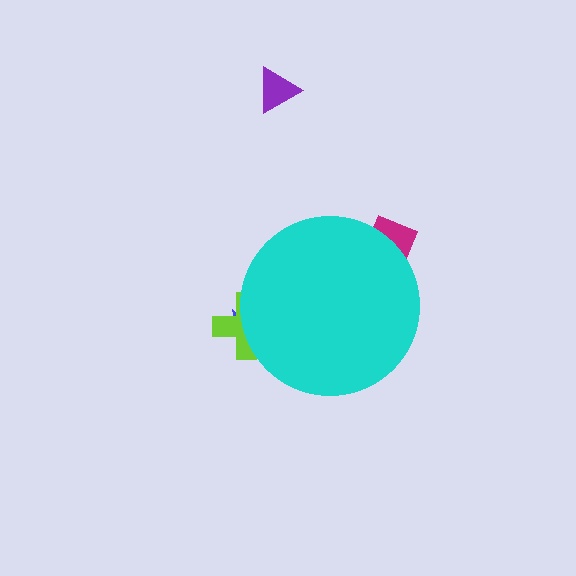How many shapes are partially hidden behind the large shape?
3 shapes are partially hidden.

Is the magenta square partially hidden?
Yes, the magenta square is partially hidden behind the cyan circle.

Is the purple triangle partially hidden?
No, the purple triangle is fully visible.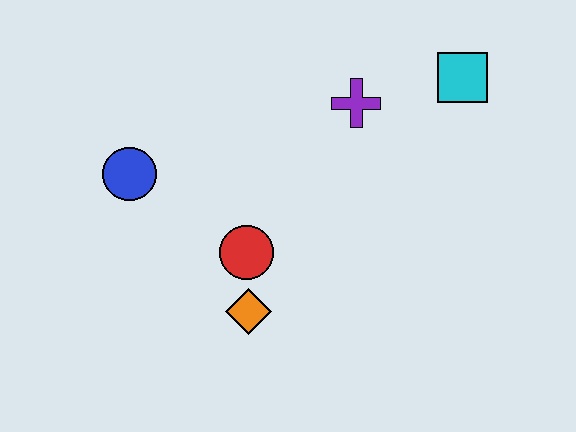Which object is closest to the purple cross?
The cyan square is closest to the purple cross.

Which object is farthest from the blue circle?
The cyan square is farthest from the blue circle.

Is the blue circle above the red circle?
Yes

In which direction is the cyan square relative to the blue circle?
The cyan square is to the right of the blue circle.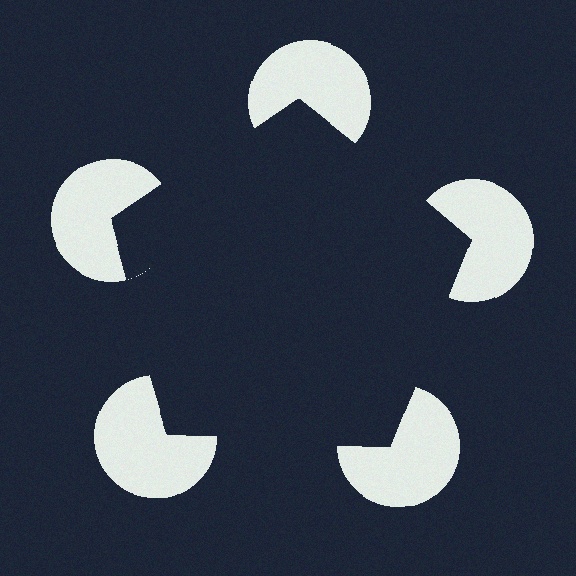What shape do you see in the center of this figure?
An illusory pentagon — its edges are inferred from the aligned wedge cuts in the pac-man discs, not physically drawn.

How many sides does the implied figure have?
5 sides.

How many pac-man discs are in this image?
There are 5 — one at each vertex of the illusory pentagon.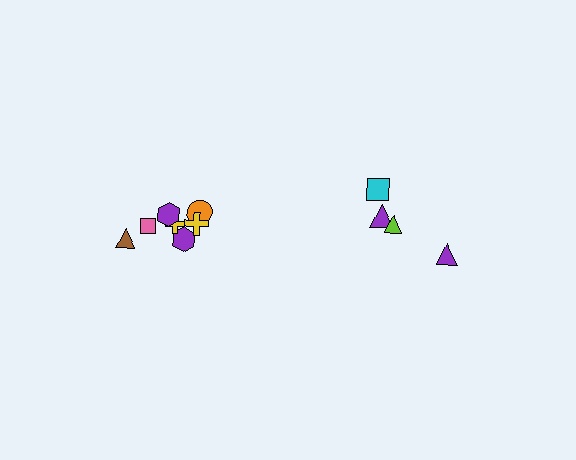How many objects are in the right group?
There are 4 objects.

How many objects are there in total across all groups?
There are 11 objects.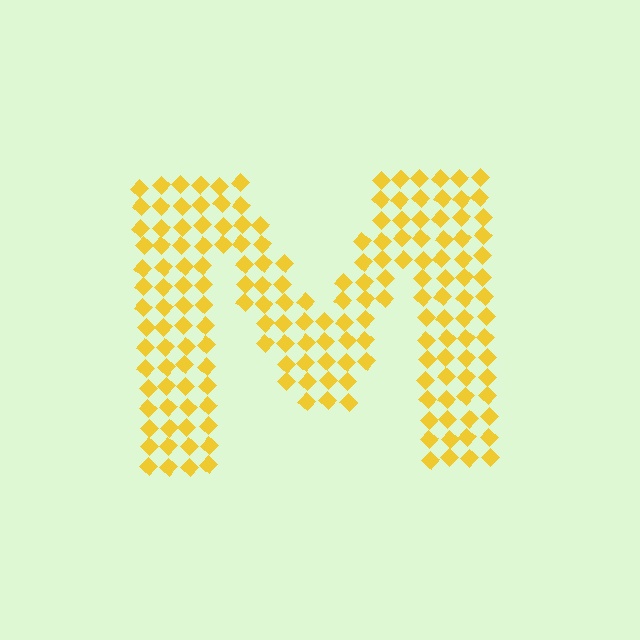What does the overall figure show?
The overall figure shows the letter M.